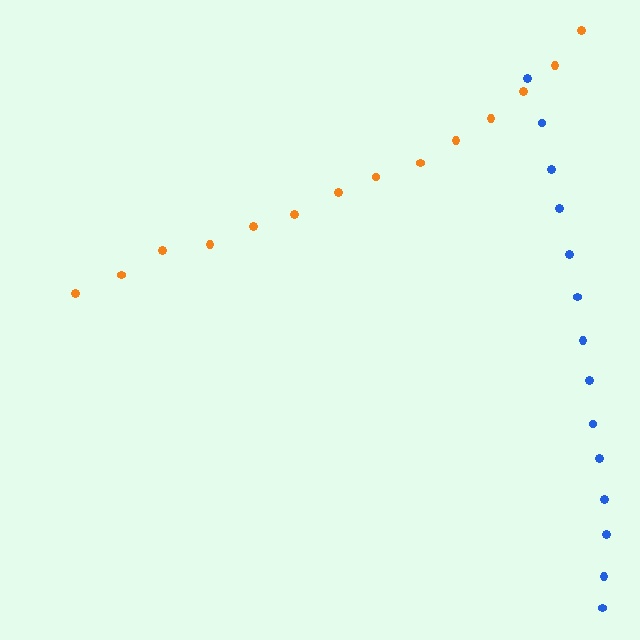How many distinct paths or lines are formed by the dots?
There are 2 distinct paths.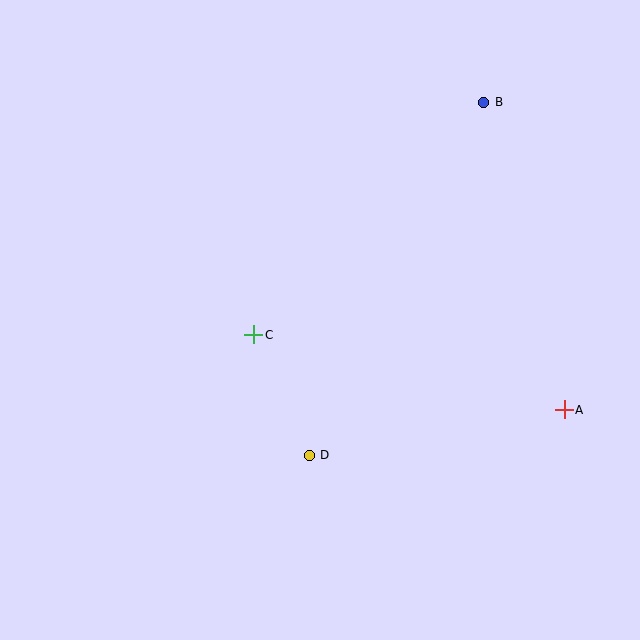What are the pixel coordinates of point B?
Point B is at (484, 102).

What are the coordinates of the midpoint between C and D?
The midpoint between C and D is at (281, 395).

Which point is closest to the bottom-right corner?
Point A is closest to the bottom-right corner.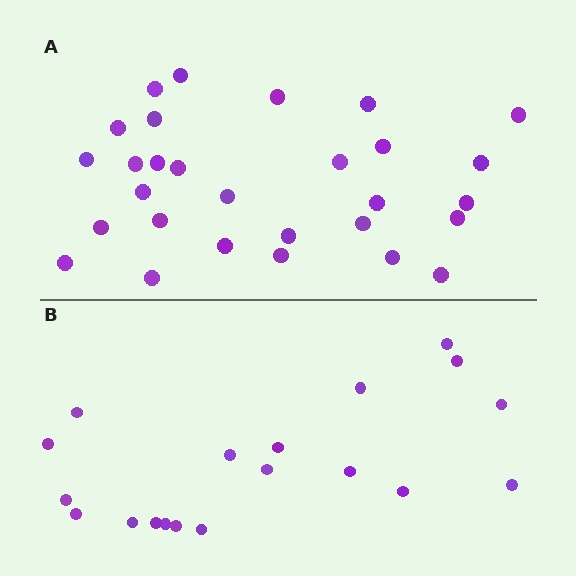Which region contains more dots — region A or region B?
Region A (the top region) has more dots.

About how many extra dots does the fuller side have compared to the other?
Region A has roughly 10 or so more dots than region B.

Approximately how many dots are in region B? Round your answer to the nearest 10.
About 20 dots. (The exact count is 19, which rounds to 20.)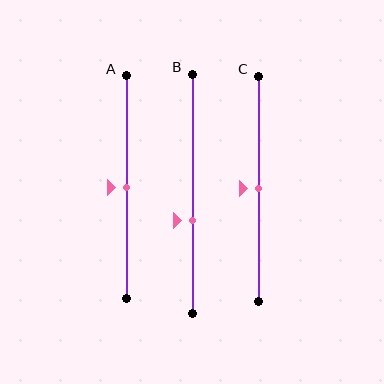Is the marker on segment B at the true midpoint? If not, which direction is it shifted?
No, the marker on segment B is shifted downward by about 11% of the segment length.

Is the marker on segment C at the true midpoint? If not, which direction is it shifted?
Yes, the marker on segment C is at the true midpoint.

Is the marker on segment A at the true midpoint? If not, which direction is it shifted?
Yes, the marker on segment A is at the true midpoint.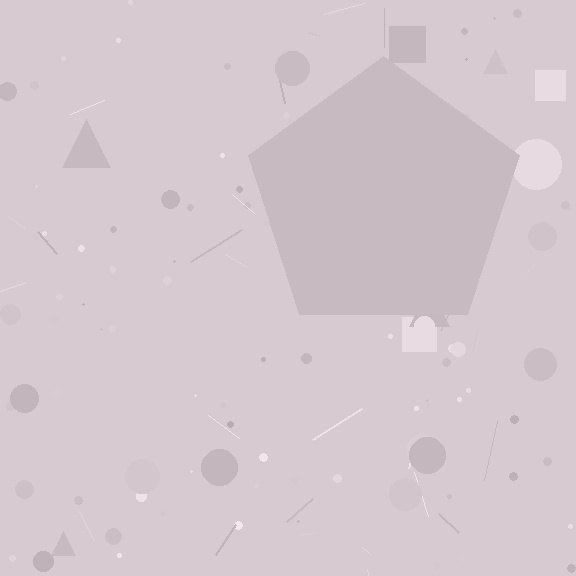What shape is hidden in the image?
A pentagon is hidden in the image.